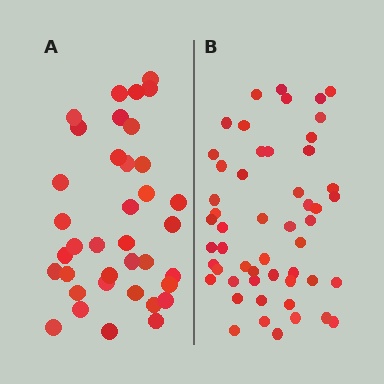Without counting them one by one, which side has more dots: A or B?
Region B (the right region) has more dots.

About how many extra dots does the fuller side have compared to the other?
Region B has approximately 15 more dots than region A.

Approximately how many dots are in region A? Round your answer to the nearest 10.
About 40 dots. (The exact count is 37, which rounds to 40.)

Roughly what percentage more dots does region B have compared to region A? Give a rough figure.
About 40% more.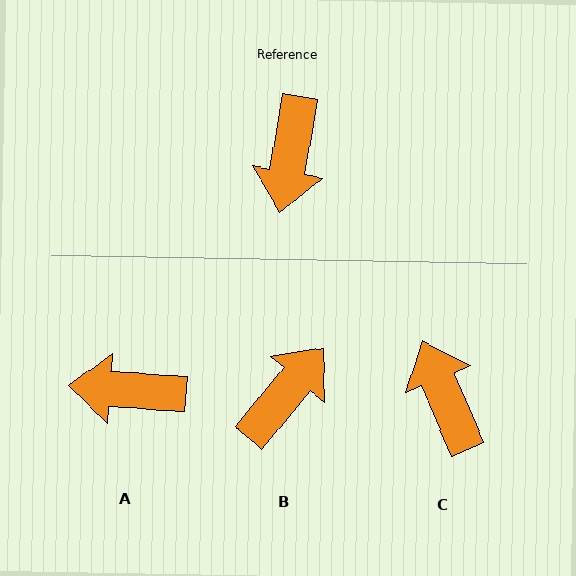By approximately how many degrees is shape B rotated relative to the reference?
Approximately 150 degrees counter-clockwise.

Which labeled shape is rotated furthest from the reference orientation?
B, about 150 degrees away.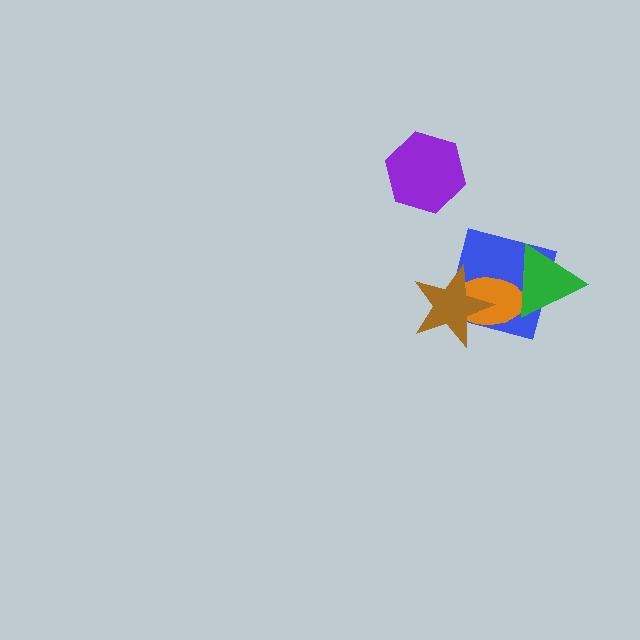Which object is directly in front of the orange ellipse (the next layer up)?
The brown star is directly in front of the orange ellipse.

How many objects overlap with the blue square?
3 objects overlap with the blue square.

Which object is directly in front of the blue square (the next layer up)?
The orange ellipse is directly in front of the blue square.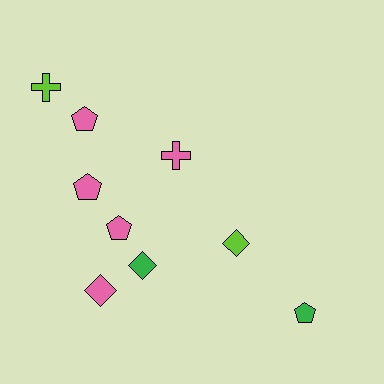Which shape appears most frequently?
Pentagon, with 4 objects.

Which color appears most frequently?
Pink, with 5 objects.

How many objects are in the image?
There are 9 objects.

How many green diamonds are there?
There is 1 green diamond.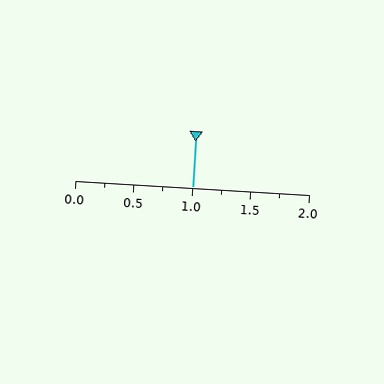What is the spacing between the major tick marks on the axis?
The major ticks are spaced 0.5 apart.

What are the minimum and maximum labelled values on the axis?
The axis runs from 0.0 to 2.0.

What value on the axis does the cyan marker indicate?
The marker indicates approximately 1.